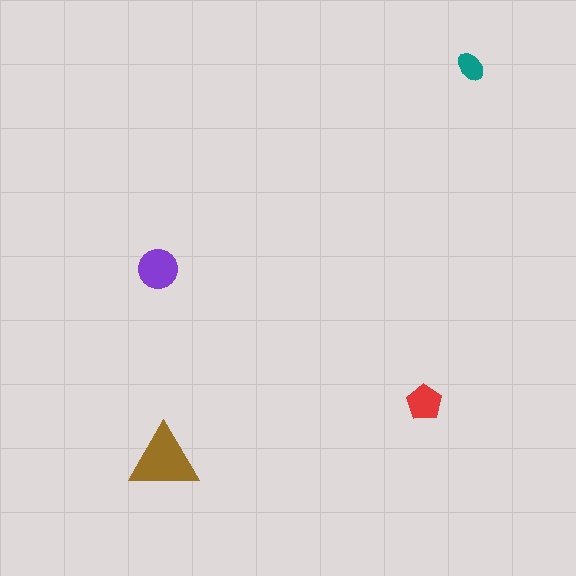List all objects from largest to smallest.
The brown triangle, the purple circle, the red pentagon, the teal ellipse.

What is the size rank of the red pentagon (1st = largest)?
3rd.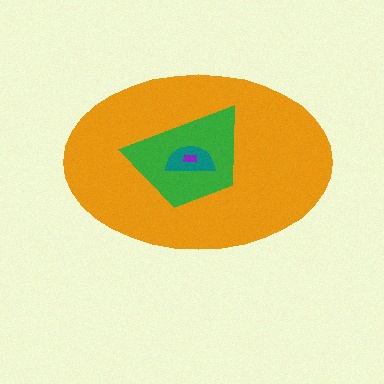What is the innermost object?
The purple rectangle.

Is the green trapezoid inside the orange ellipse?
Yes.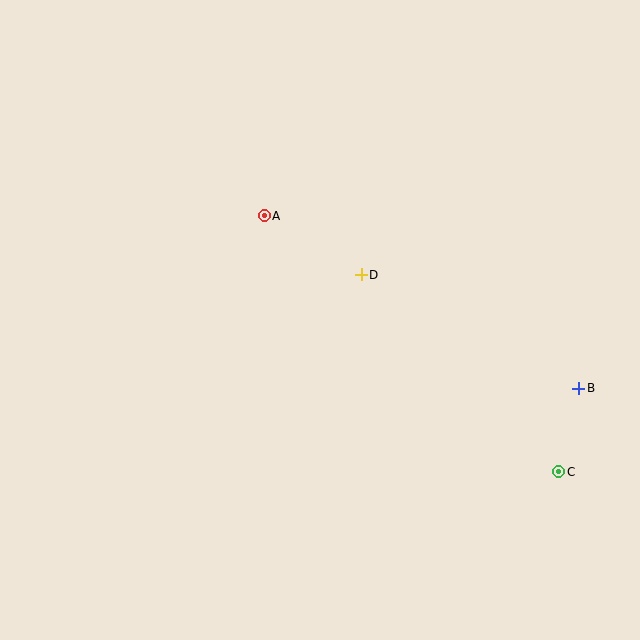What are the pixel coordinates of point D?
Point D is at (361, 275).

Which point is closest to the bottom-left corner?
Point A is closest to the bottom-left corner.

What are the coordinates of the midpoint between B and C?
The midpoint between B and C is at (569, 430).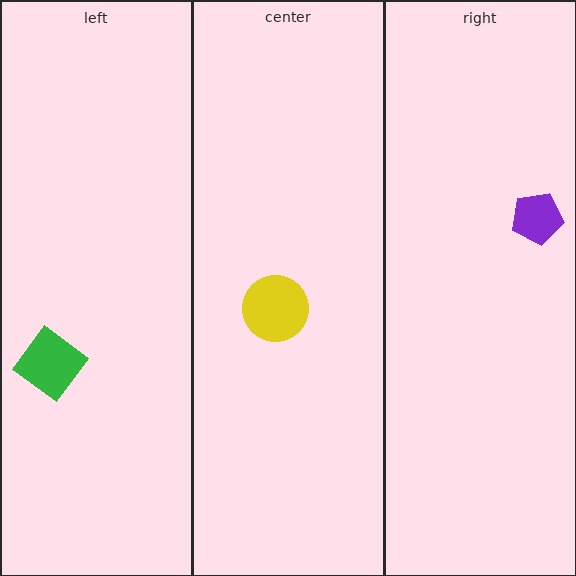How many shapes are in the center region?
1.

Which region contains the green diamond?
The left region.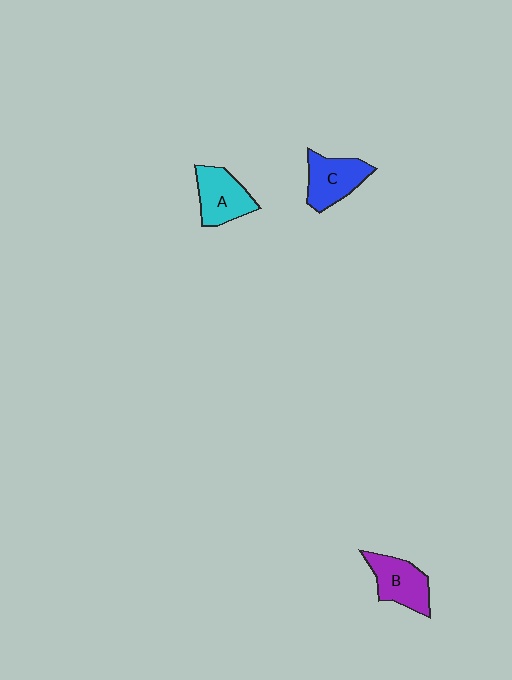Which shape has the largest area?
Shape C (blue).